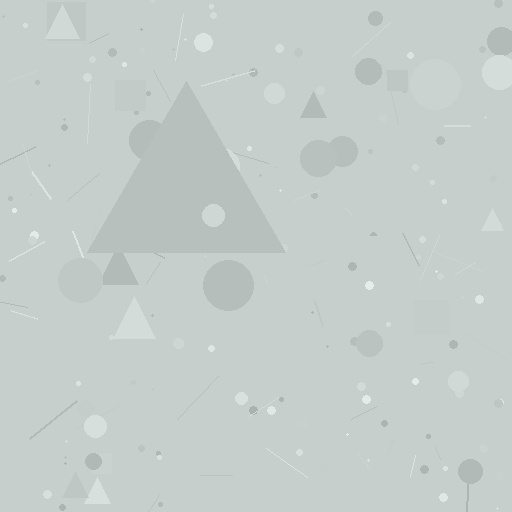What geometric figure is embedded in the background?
A triangle is embedded in the background.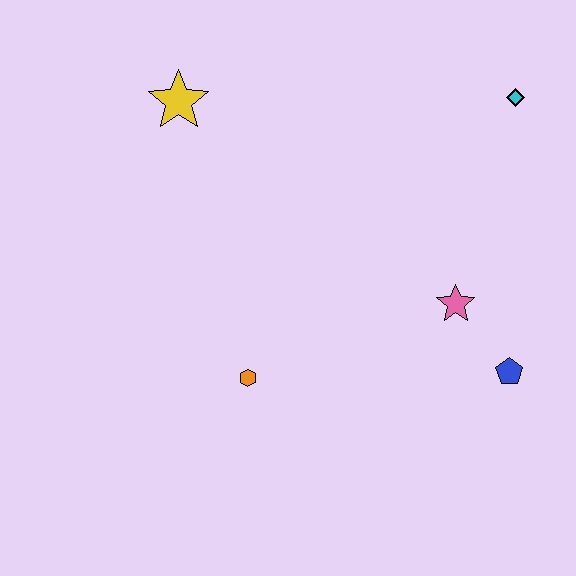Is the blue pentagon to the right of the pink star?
Yes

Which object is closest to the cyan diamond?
The pink star is closest to the cyan diamond.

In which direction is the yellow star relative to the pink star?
The yellow star is to the left of the pink star.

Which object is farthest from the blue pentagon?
The yellow star is farthest from the blue pentagon.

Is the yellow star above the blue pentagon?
Yes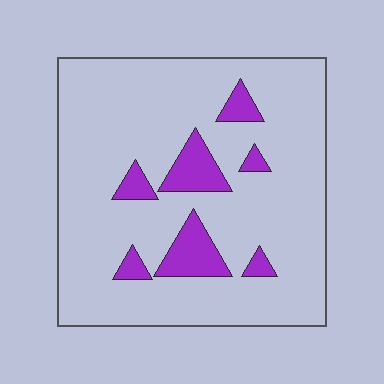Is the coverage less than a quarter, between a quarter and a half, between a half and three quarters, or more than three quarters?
Less than a quarter.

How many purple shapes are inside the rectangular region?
7.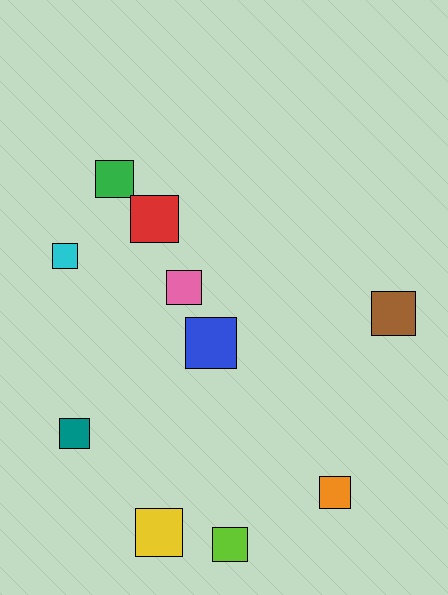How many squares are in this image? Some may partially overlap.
There are 10 squares.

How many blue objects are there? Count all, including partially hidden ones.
There is 1 blue object.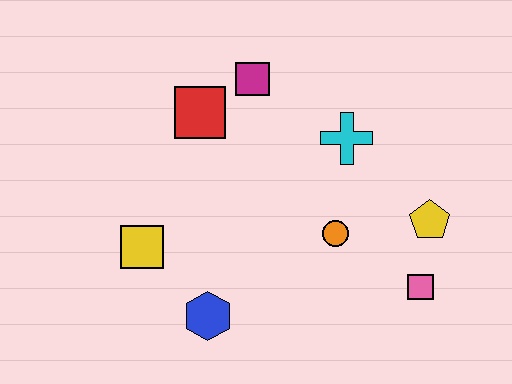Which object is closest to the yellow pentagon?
The pink square is closest to the yellow pentagon.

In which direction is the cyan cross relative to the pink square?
The cyan cross is above the pink square.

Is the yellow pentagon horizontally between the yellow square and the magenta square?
No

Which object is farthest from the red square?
The pink square is farthest from the red square.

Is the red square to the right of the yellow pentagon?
No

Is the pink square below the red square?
Yes